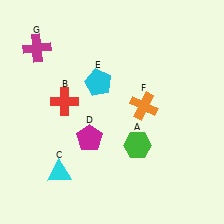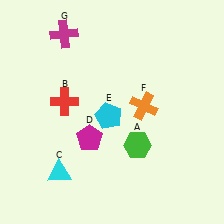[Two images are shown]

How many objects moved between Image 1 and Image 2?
2 objects moved between the two images.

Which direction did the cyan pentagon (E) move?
The cyan pentagon (E) moved down.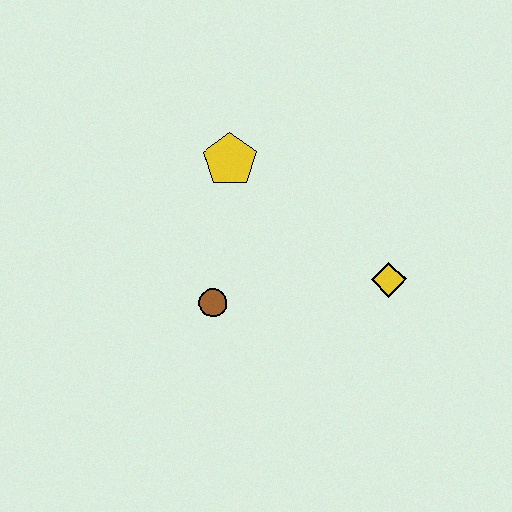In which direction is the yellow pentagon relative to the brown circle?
The yellow pentagon is above the brown circle.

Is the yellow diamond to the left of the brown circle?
No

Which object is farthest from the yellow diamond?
The yellow pentagon is farthest from the yellow diamond.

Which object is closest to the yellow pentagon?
The brown circle is closest to the yellow pentagon.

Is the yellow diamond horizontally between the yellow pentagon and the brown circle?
No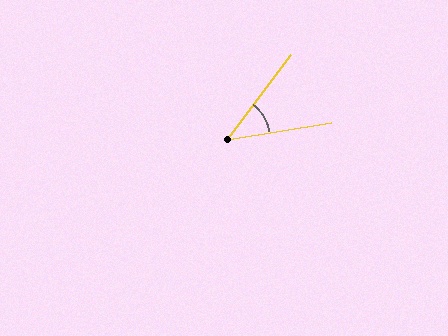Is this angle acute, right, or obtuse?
It is acute.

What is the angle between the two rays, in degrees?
Approximately 44 degrees.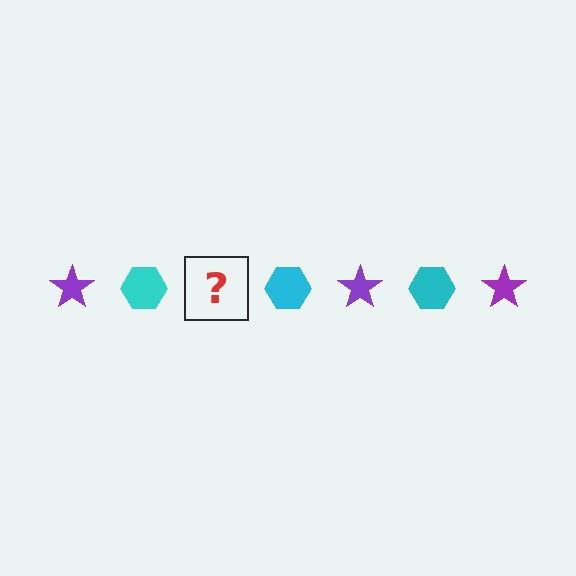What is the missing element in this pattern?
The missing element is a purple star.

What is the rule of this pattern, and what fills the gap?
The rule is that the pattern alternates between purple star and cyan hexagon. The gap should be filled with a purple star.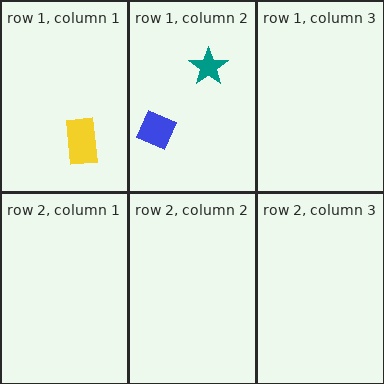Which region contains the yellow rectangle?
The row 1, column 1 region.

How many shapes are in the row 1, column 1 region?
1.